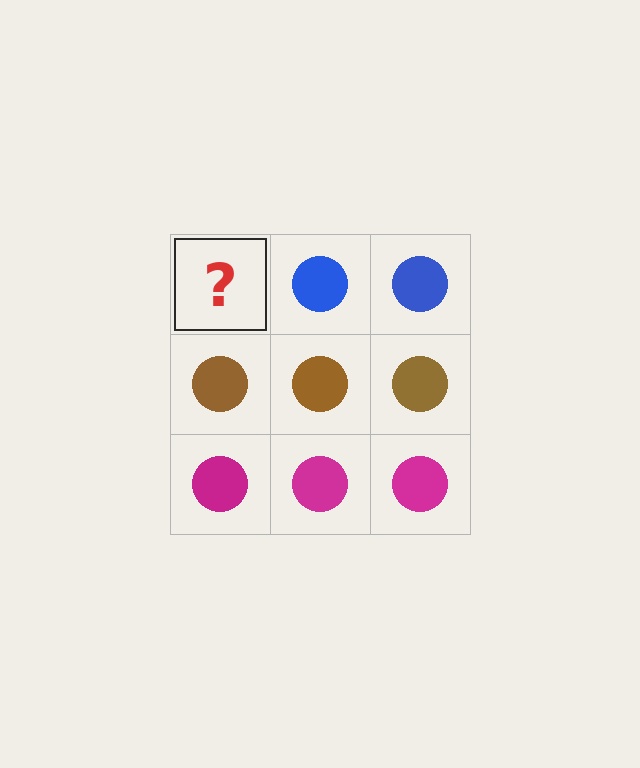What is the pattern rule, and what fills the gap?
The rule is that each row has a consistent color. The gap should be filled with a blue circle.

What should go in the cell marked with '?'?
The missing cell should contain a blue circle.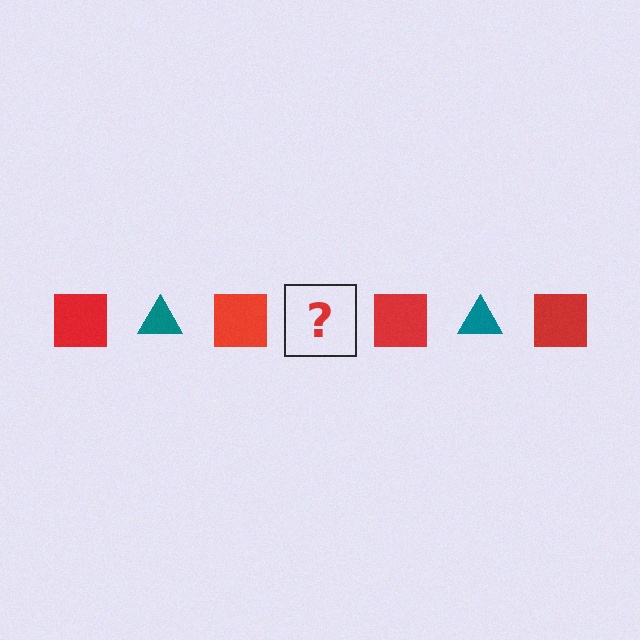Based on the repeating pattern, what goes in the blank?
The blank should be a teal triangle.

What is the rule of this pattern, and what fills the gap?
The rule is that the pattern alternates between red square and teal triangle. The gap should be filled with a teal triangle.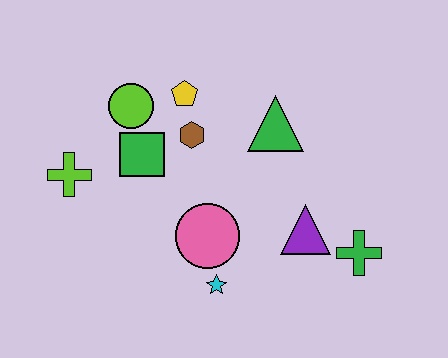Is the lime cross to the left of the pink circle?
Yes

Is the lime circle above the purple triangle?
Yes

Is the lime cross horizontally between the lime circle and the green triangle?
No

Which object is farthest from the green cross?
The lime cross is farthest from the green cross.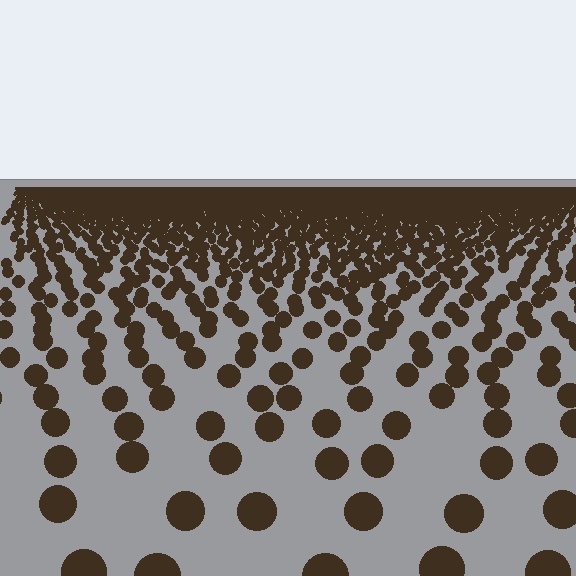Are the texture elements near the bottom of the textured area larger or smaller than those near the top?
Larger. Near the bottom, elements are closer to the viewer and appear at a bigger on-screen size.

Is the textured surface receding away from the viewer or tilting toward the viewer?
The surface is receding away from the viewer. Texture elements get smaller and denser toward the top.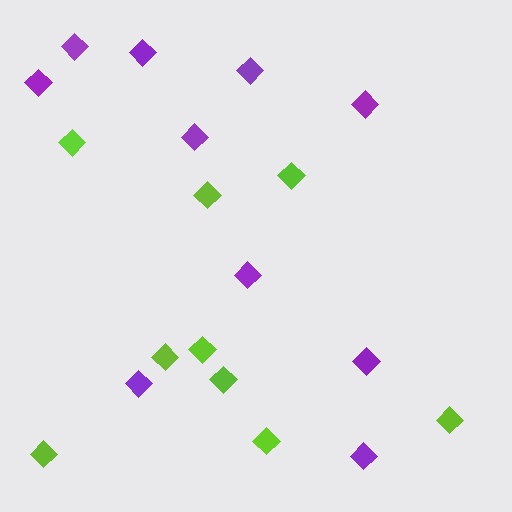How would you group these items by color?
There are 2 groups: one group of purple diamonds (10) and one group of lime diamonds (9).